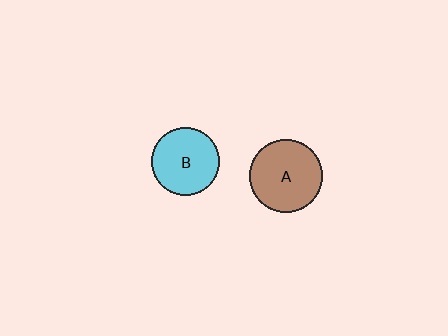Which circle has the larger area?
Circle A (brown).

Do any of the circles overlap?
No, none of the circles overlap.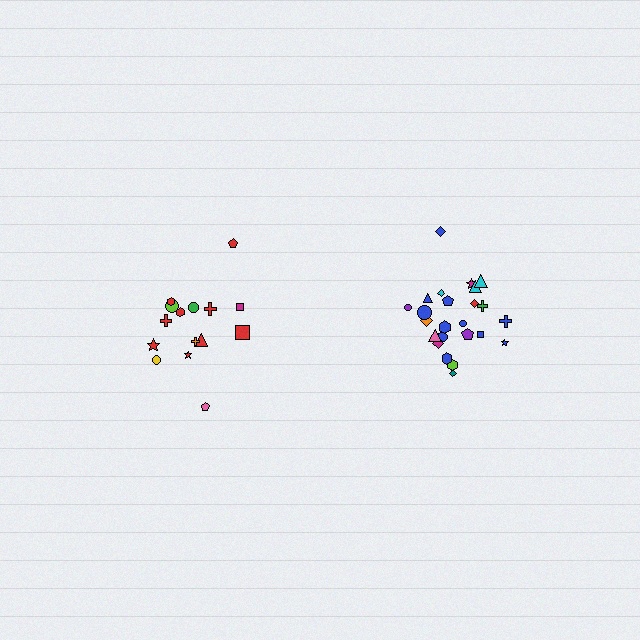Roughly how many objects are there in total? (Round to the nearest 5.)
Roughly 40 objects in total.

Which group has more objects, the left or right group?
The right group.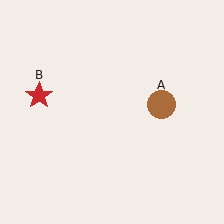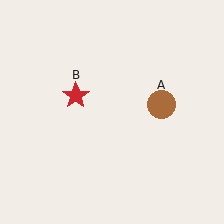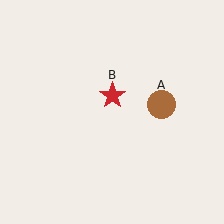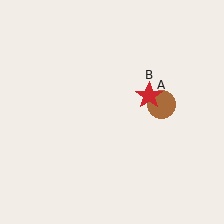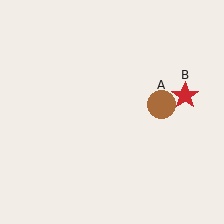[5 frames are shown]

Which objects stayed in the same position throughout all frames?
Brown circle (object A) remained stationary.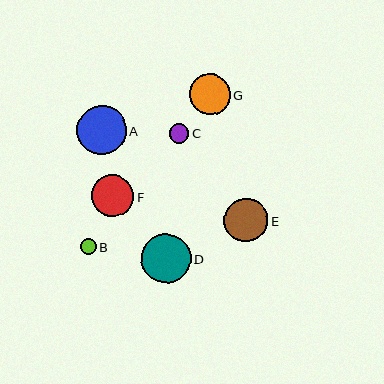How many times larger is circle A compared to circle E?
Circle A is approximately 1.1 times the size of circle E.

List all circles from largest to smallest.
From largest to smallest: A, D, E, F, G, C, B.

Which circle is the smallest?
Circle B is the smallest with a size of approximately 16 pixels.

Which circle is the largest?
Circle A is the largest with a size of approximately 50 pixels.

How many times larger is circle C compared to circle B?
Circle C is approximately 1.2 times the size of circle B.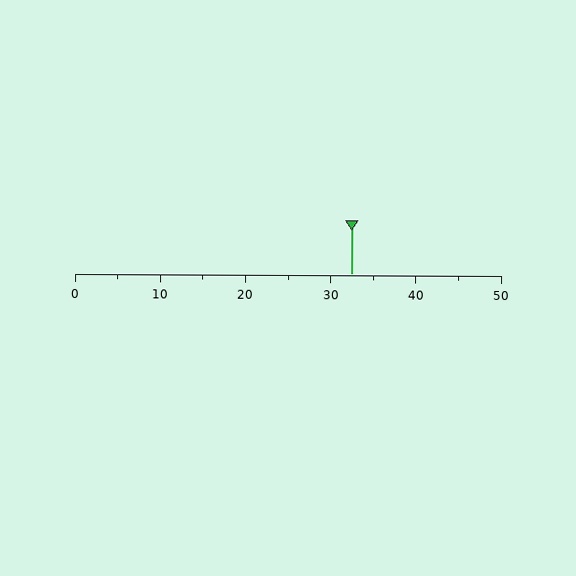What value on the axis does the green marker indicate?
The marker indicates approximately 32.5.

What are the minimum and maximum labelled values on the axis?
The axis runs from 0 to 50.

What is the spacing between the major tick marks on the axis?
The major ticks are spaced 10 apart.